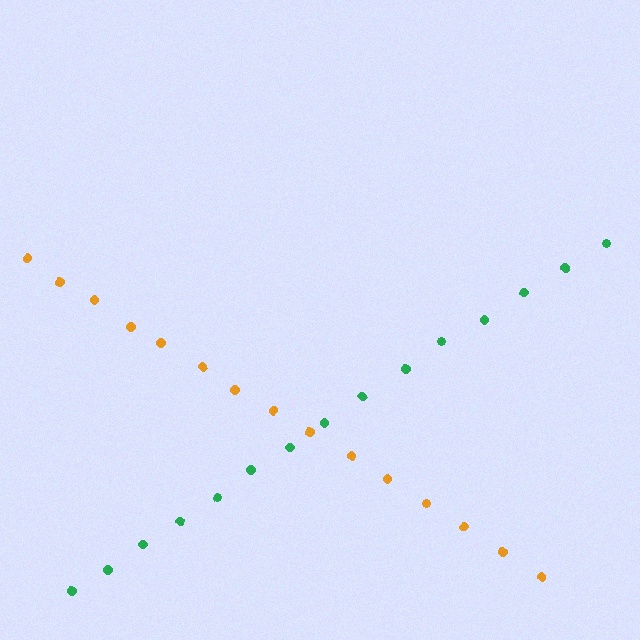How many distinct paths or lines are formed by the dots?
There are 2 distinct paths.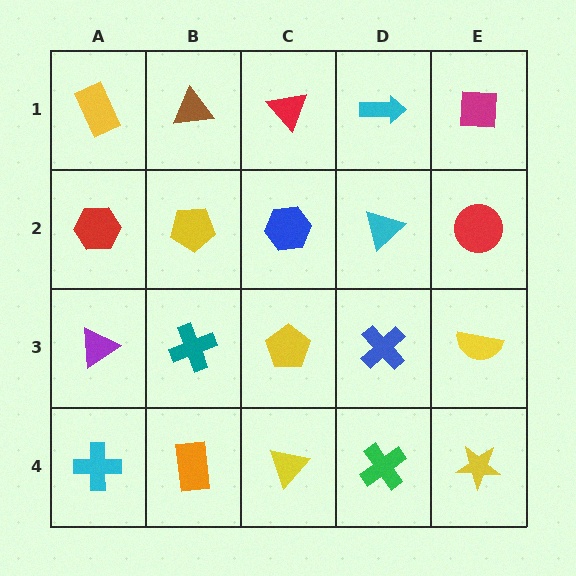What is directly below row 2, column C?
A yellow pentagon.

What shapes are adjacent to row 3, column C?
A blue hexagon (row 2, column C), a yellow triangle (row 4, column C), a teal cross (row 3, column B), a blue cross (row 3, column D).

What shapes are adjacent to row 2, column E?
A magenta square (row 1, column E), a yellow semicircle (row 3, column E), a cyan triangle (row 2, column D).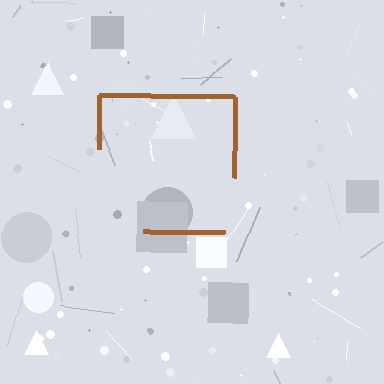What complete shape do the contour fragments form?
The contour fragments form a square.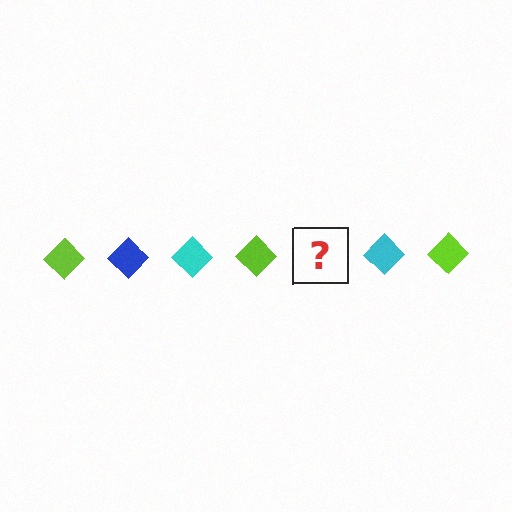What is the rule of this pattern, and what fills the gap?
The rule is that the pattern cycles through lime, blue, cyan diamonds. The gap should be filled with a blue diamond.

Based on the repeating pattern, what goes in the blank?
The blank should be a blue diamond.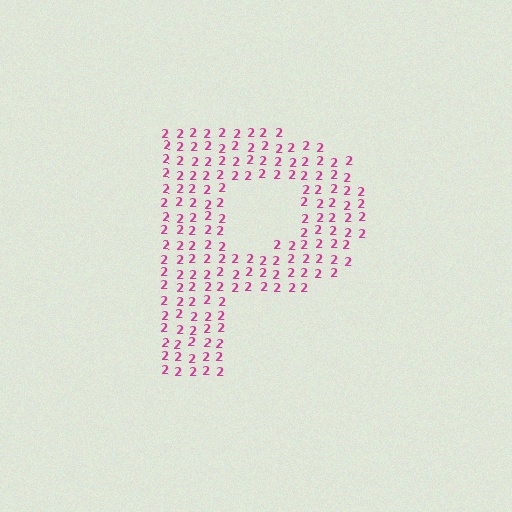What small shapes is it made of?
It is made of small digit 2's.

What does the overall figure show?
The overall figure shows the letter P.